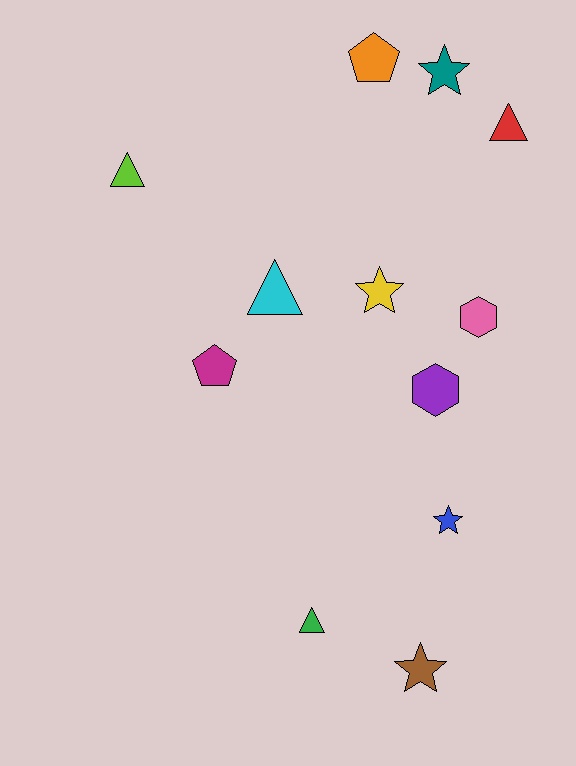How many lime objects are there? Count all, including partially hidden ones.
There is 1 lime object.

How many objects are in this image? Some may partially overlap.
There are 12 objects.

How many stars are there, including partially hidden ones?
There are 4 stars.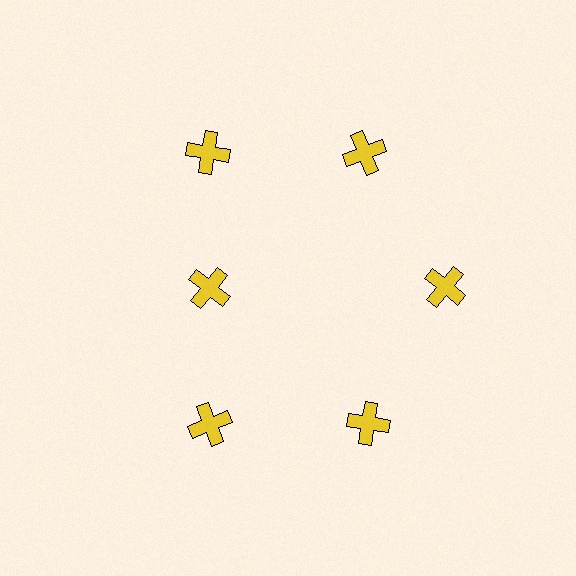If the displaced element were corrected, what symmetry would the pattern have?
It would have 6-fold rotational symmetry — the pattern would map onto itself every 60 degrees.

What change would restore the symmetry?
The symmetry would be restored by moving it outward, back onto the ring so that all 6 crosses sit at equal angles and equal distance from the center.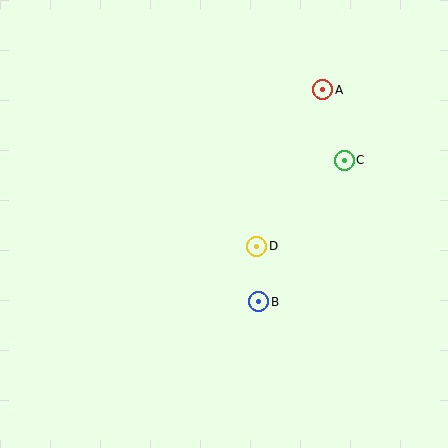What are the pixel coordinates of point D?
Point D is at (257, 246).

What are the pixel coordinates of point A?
Point A is at (323, 90).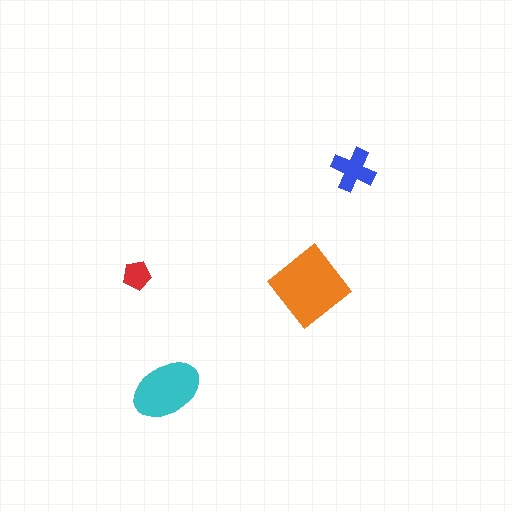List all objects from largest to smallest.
The orange diamond, the cyan ellipse, the blue cross, the red pentagon.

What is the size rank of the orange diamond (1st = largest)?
1st.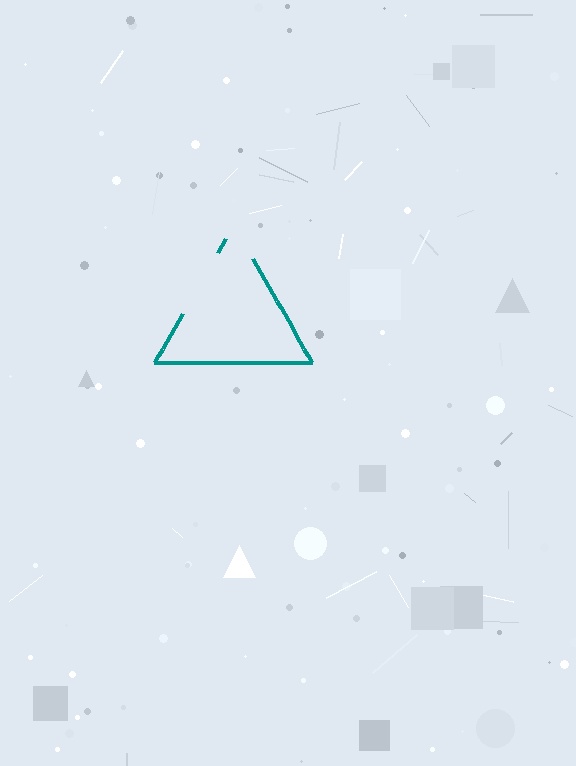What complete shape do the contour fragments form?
The contour fragments form a triangle.